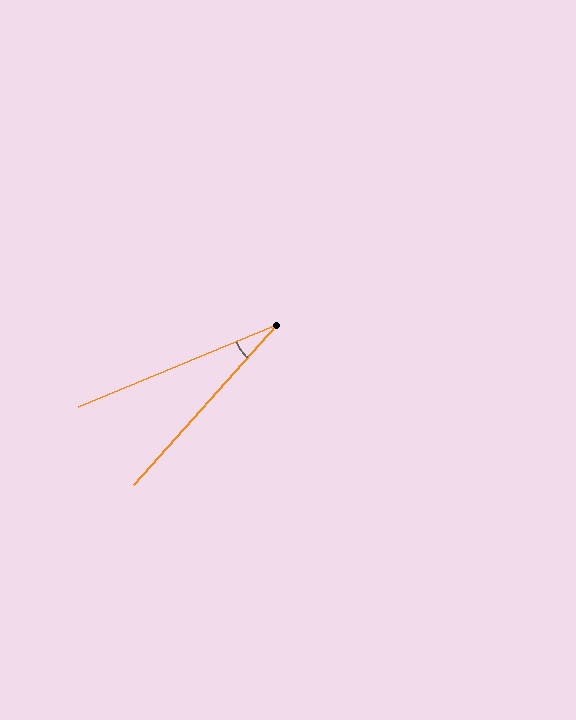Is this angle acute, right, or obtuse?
It is acute.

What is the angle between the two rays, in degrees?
Approximately 26 degrees.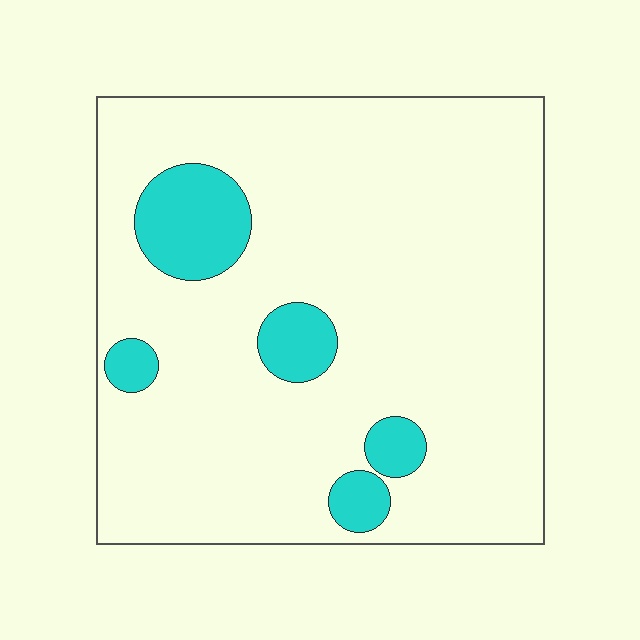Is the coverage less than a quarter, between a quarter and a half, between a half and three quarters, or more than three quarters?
Less than a quarter.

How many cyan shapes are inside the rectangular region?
5.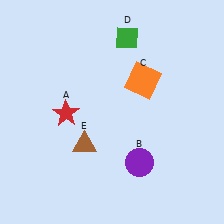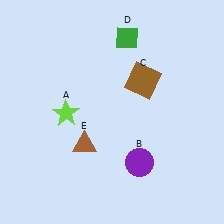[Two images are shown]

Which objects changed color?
A changed from red to lime. C changed from orange to brown.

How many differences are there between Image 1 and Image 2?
There are 2 differences between the two images.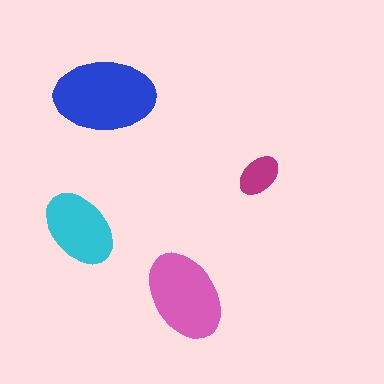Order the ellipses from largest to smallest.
the blue one, the pink one, the cyan one, the magenta one.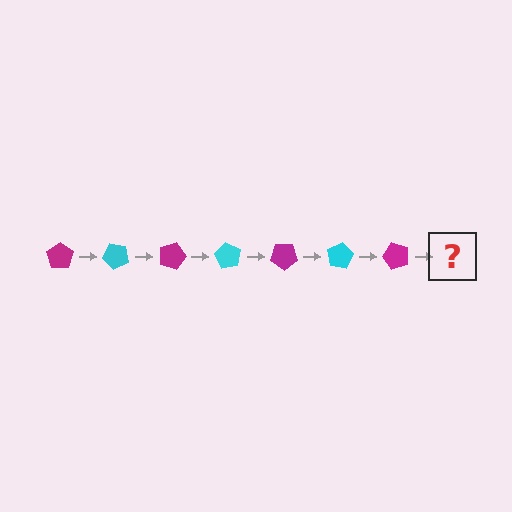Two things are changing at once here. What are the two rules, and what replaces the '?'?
The two rules are that it rotates 45 degrees each step and the color cycles through magenta and cyan. The '?' should be a cyan pentagon, rotated 315 degrees from the start.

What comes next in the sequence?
The next element should be a cyan pentagon, rotated 315 degrees from the start.